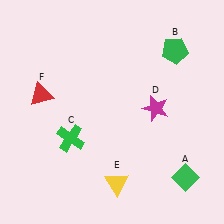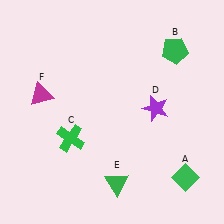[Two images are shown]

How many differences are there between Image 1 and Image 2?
There are 3 differences between the two images.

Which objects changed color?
D changed from magenta to purple. E changed from yellow to green. F changed from red to magenta.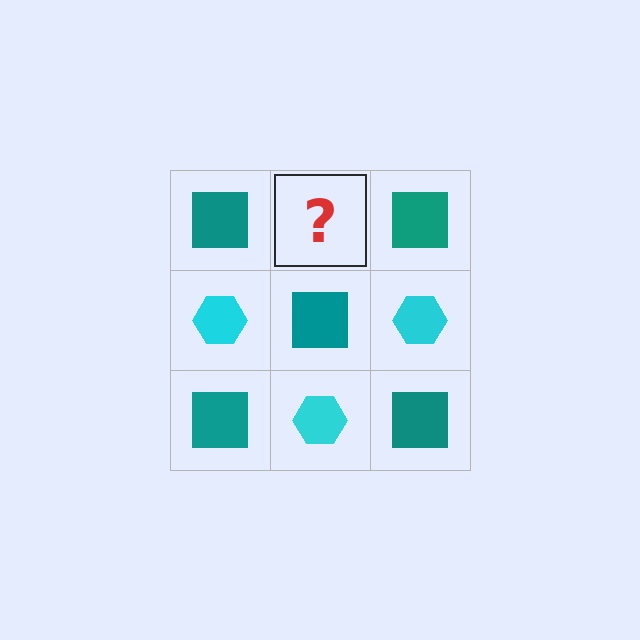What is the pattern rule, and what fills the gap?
The rule is that it alternates teal square and cyan hexagon in a checkerboard pattern. The gap should be filled with a cyan hexagon.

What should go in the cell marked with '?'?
The missing cell should contain a cyan hexagon.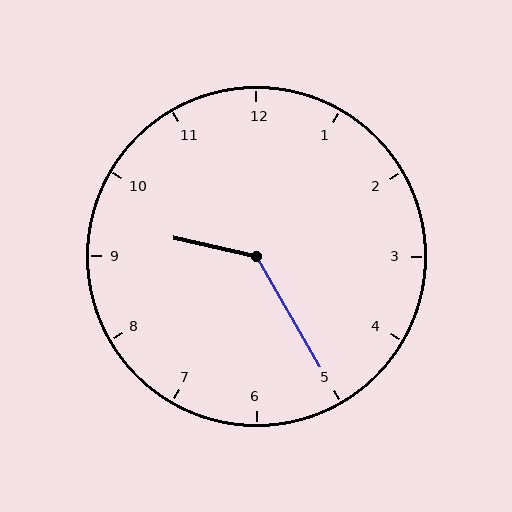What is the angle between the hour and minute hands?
Approximately 132 degrees.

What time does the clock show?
9:25.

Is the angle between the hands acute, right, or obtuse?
It is obtuse.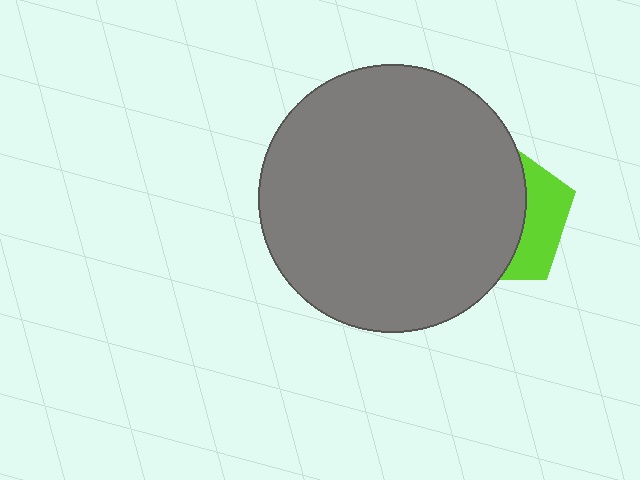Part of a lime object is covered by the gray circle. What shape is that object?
It is a pentagon.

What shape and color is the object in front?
The object in front is a gray circle.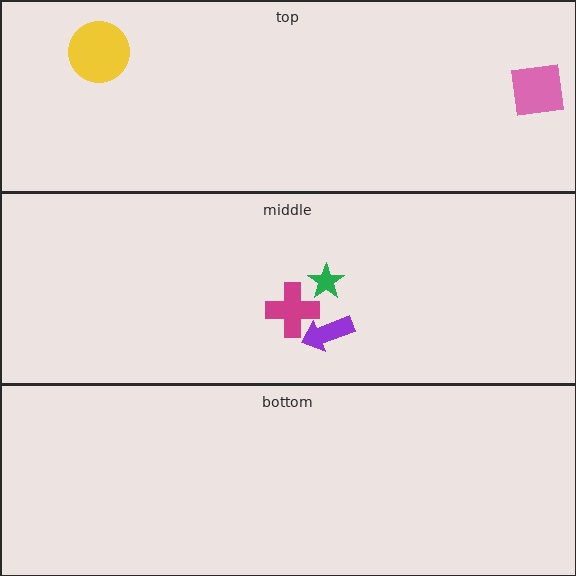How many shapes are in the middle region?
3.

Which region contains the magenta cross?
The middle region.